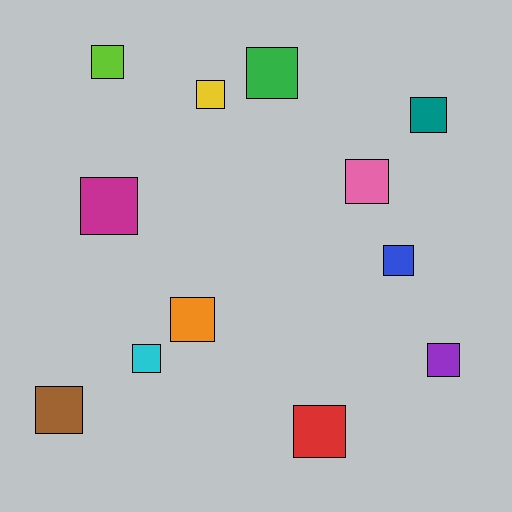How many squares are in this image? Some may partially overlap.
There are 12 squares.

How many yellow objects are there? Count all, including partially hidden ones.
There is 1 yellow object.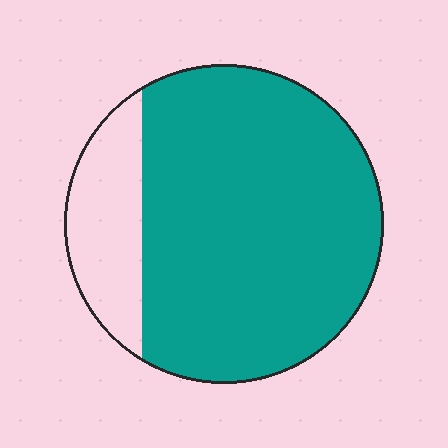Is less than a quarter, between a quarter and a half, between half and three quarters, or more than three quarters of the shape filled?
More than three quarters.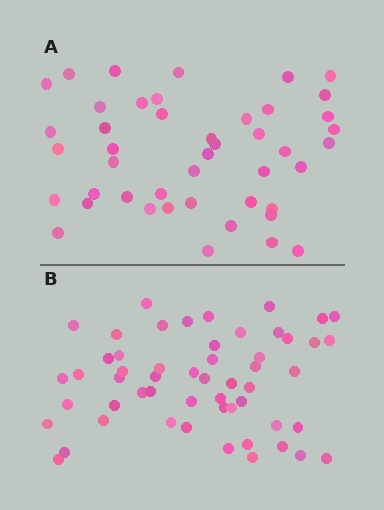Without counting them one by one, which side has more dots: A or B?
Region B (the bottom region) has more dots.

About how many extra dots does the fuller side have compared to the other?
Region B has roughly 8 or so more dots than region A.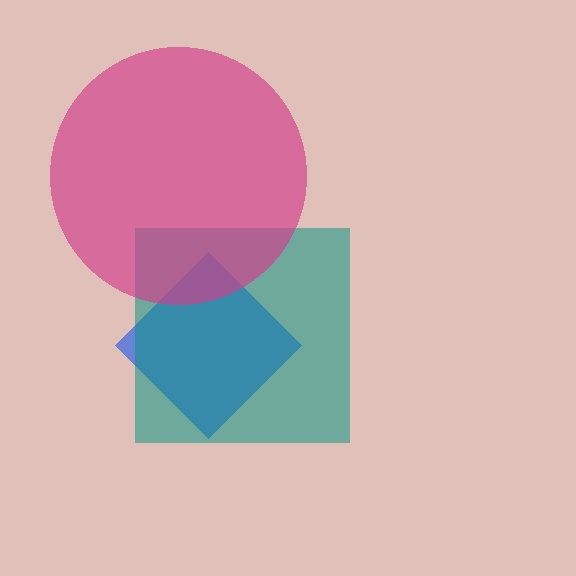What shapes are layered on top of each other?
The layered shapes are: a blue diamond, a teal square, a magenta circle.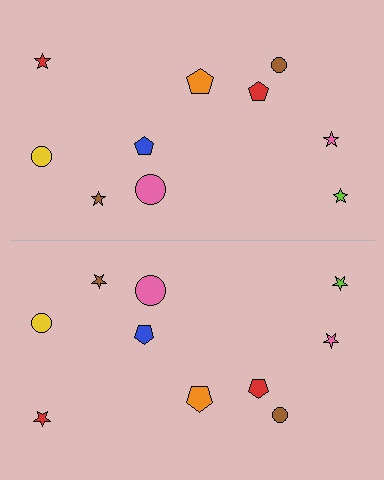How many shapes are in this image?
There are 20 shapes in this image.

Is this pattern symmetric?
Yes, this pattern has bilateral (reflection) symmetry.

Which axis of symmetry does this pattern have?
The pattern has a horizontal axis of symmetry running through the center of the image.